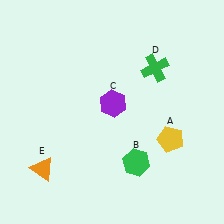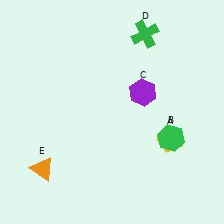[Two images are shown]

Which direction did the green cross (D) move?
The green cross (D) moved up.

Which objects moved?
The objects that moved are: the green hexagon (B), the purple hexagon (C), the green cross (D).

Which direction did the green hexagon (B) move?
The green hexagon (B) moved right.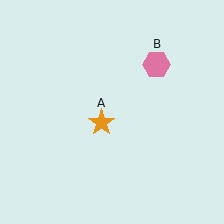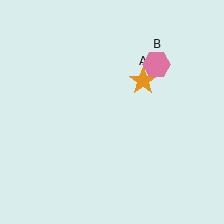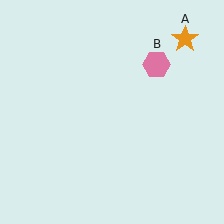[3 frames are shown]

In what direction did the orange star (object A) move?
The orange star (object A) moved up and to the right.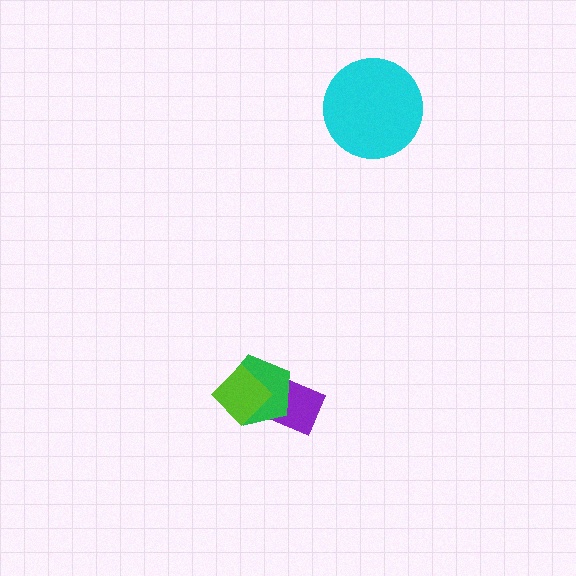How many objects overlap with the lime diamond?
1 object overlaps with the lime diamond.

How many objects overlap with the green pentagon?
2 objects overlap with the green pentagon.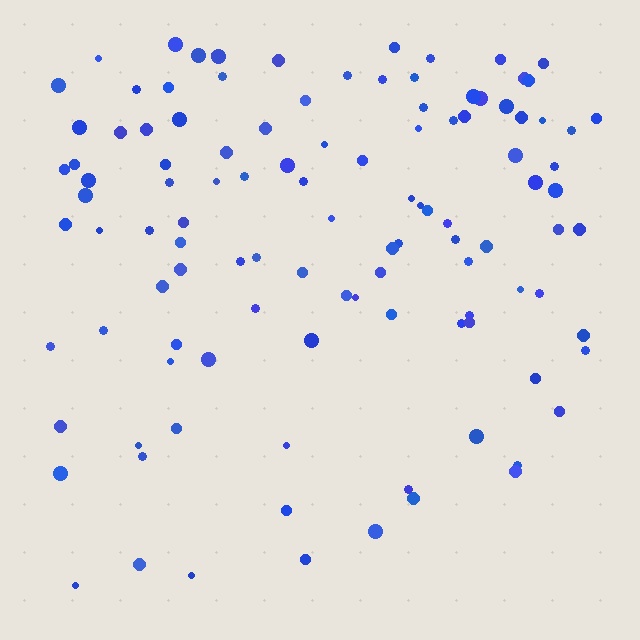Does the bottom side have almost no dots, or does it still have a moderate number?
Still a moderate number, just noticeably fewer than the top.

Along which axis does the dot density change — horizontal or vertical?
Vertical.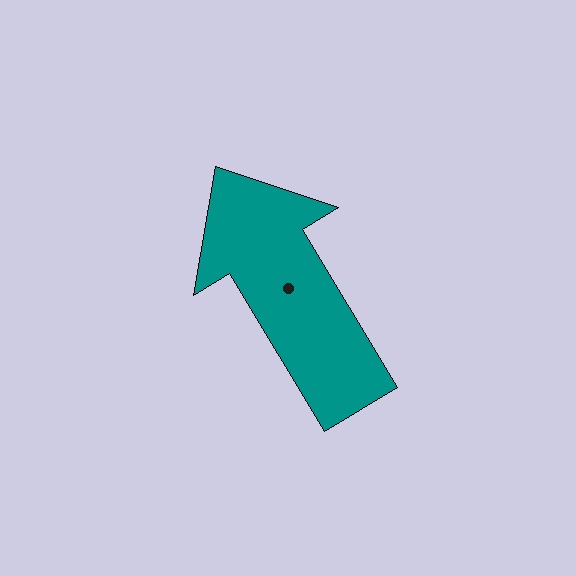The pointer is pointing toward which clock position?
Roughly 11 o'clock.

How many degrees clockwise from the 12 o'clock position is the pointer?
Approximately 329 degrees.